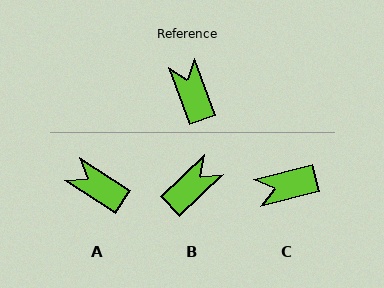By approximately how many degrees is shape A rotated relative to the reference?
Approximately 36 degrees counter-clockwise.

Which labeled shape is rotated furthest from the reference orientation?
C, about 84 degrees away.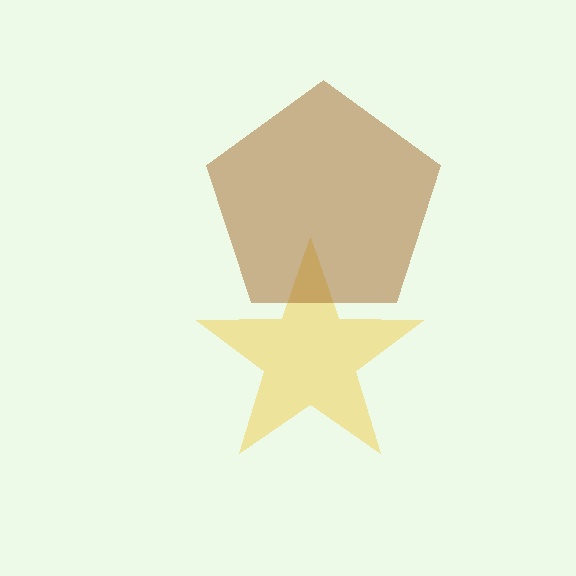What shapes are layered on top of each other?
The layered shapes are: a yellow star, a brown pentagon.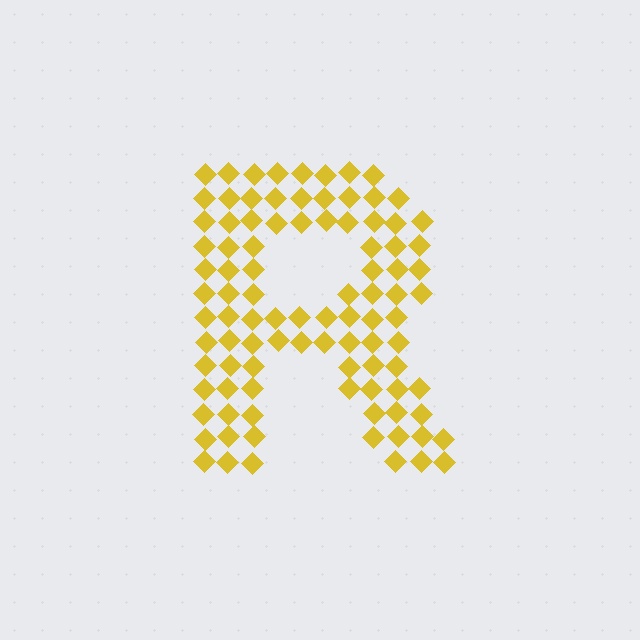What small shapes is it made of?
It is made of small diamonds.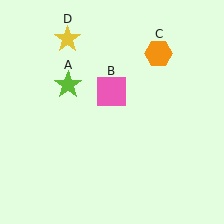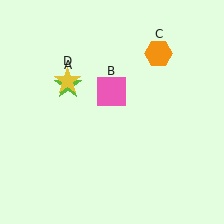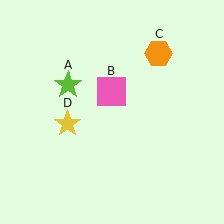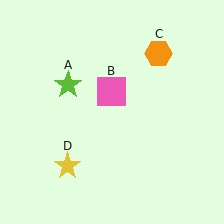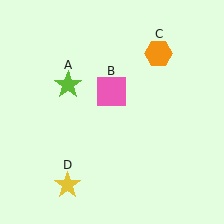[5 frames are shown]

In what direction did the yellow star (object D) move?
The yellow star (object D) moved down.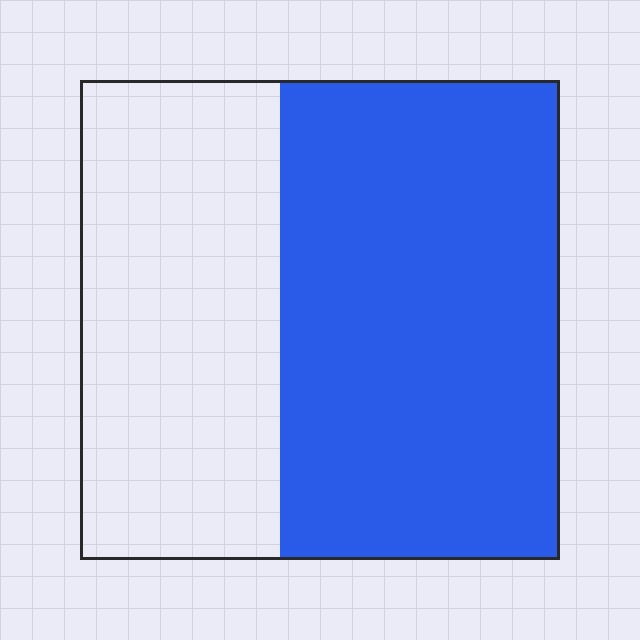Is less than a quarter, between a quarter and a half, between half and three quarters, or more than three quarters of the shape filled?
Between half and three quarters.